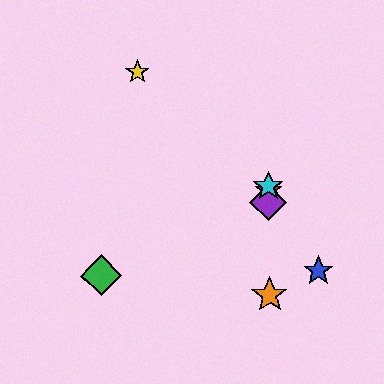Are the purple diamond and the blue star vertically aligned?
No, the purple diamond is at x≈268 and the blue star is at x≈319.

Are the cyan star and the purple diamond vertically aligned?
Yes, both are at x≈268.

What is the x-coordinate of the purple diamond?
The purple diamond is at x≈268.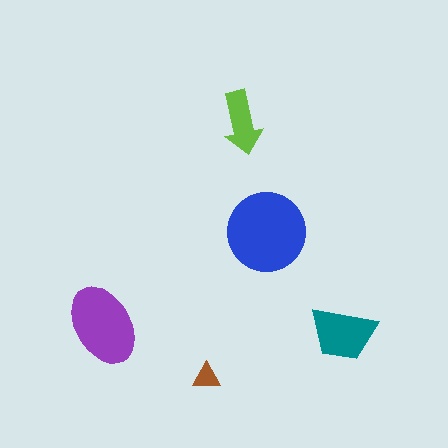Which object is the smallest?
The brown triangle.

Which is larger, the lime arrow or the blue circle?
The blue circle.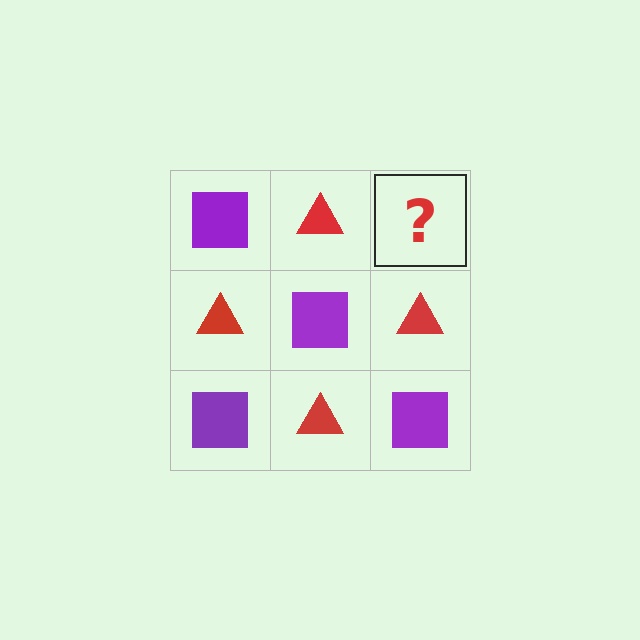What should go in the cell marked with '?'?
The missing cell should contain a purple square.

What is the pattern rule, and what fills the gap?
The rule is that it alternates purple square and red triangle in a checkerboard pattern. The gap should be filled with a purple square.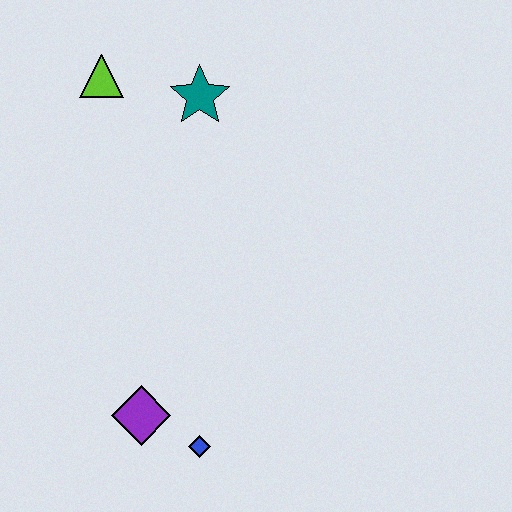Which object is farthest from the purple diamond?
The lime triangle is farthest from the purple diamond.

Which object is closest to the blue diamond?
The purple diamond is closest to the blue diamond.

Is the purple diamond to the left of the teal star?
Yes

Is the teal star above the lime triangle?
No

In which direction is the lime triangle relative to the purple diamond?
The lime triangle is above the purple diamond.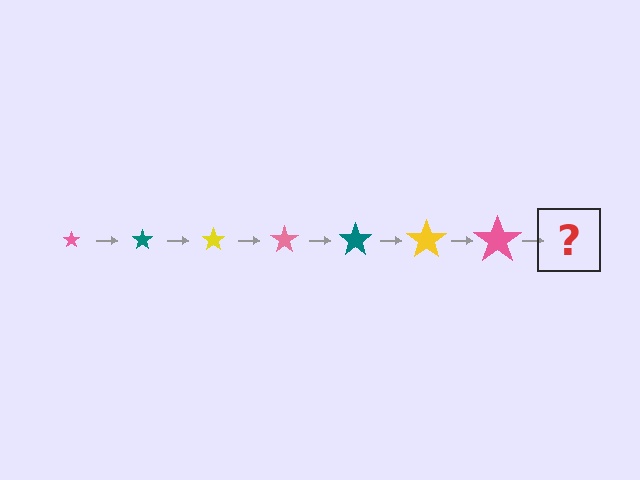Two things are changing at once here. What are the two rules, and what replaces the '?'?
The two rules are that the star grows larger each step and the color cycles through pink, teal, and yellow. The '?' should be a teal star, larger than the previous one.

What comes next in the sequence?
The next element should be a teal star, larger than the previous one.